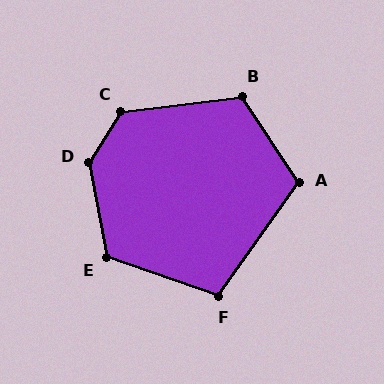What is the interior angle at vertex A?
Approximately 111 degrees (obtuse).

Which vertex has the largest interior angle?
D, at approximately 137 degrees.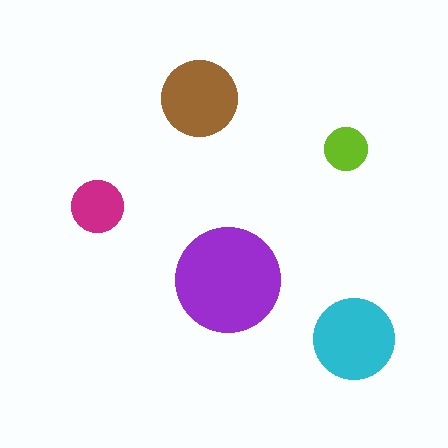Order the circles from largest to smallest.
the purple one, the cyan one, the brown one, the magenta one, the lime one.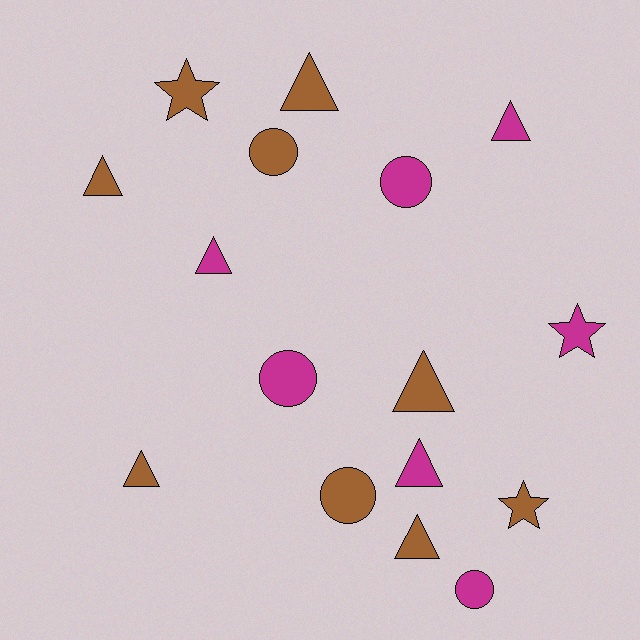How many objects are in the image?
There are 16 objects.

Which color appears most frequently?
Brown, with 9 objects.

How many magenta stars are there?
There is 1 magenta star.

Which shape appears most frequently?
Triangle, with 8 objects.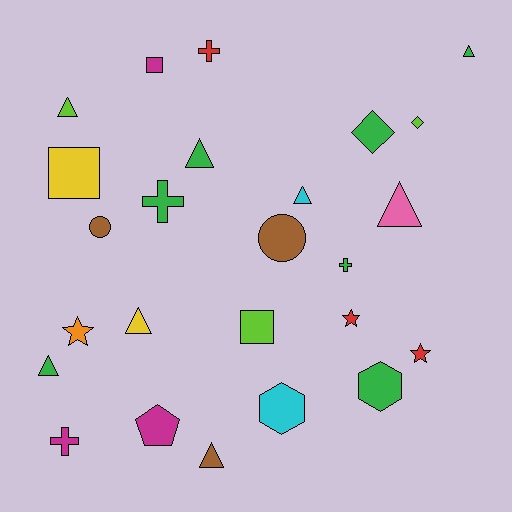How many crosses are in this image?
There are 4 crosses.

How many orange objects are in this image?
There is 1 orange object.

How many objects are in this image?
There are 25 objects.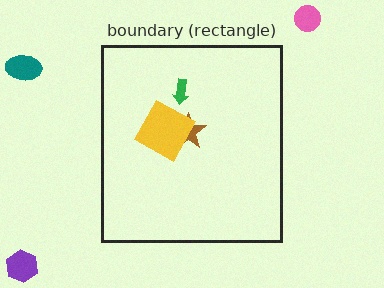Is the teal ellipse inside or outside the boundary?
Outside.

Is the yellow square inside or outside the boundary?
Inside.